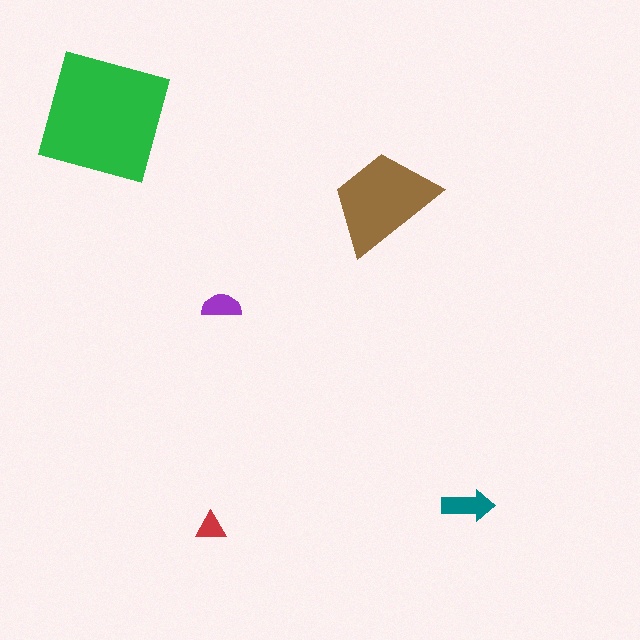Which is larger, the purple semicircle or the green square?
The green square.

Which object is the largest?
The green square.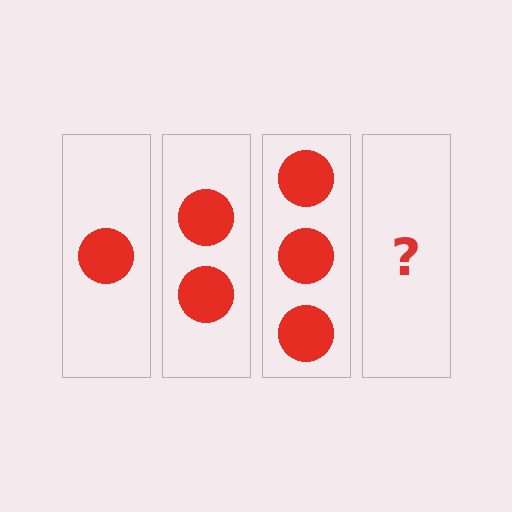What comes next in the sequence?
The next element should be 4 circles.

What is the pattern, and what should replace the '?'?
The pattern is that each step adds one more circle. The '?' should be 4 circles.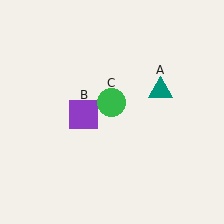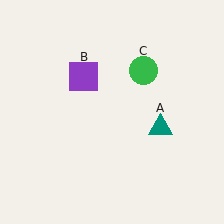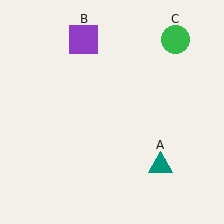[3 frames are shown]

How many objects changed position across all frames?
3 objects changed position: teal triangle (object A), purple square (object B), green circle (object C).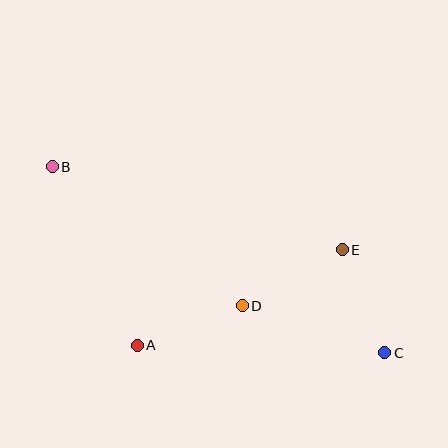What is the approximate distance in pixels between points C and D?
The distance between C and D is approximately 150 pixels.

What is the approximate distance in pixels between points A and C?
The distance between A and C is approximately 248 pixels.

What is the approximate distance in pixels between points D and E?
The distance between D and E is approximately 115 pixels.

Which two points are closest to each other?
Points C and E are closest to each other.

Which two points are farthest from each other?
Points B and C are farthest from each other.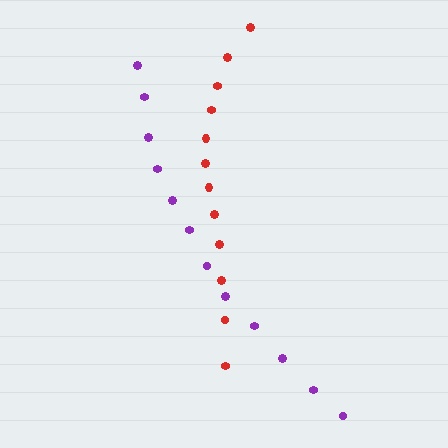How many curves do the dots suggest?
There are 2 distinct paths.